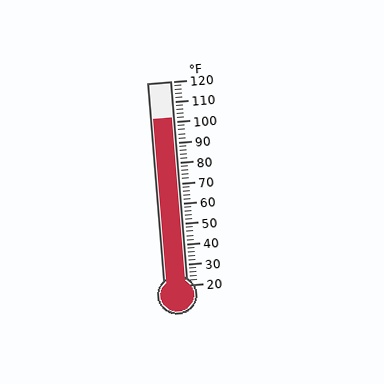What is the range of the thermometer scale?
The thermometer scale ranges from 20°F to 120°F.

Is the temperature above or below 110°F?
The temperature is below 110°F.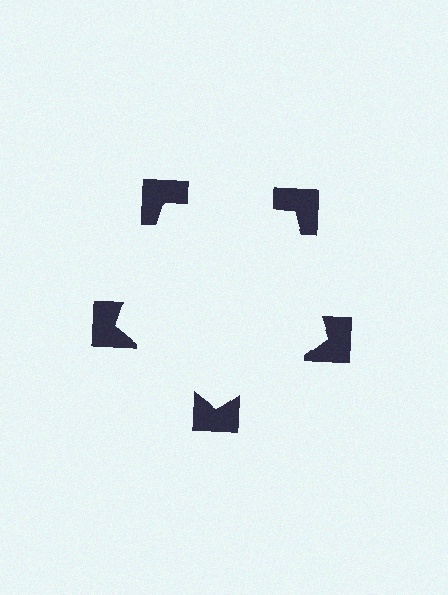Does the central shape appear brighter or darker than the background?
It typically appears slightly brighter than the background, even though no actual brightness change is drawn.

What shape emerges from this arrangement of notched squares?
An illusory pentagon — its edges are inferred from the aligned wedge cuts in the notched squares, not physically drawn.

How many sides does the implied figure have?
5 sides.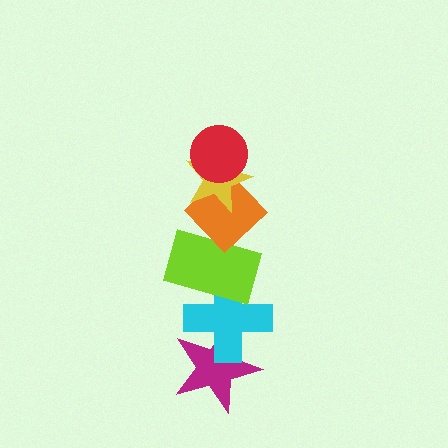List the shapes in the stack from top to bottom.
From top to bottom: the red circle, the yellow star, the orange diamond, the lime rectangle, the cyan cross, the magenta star.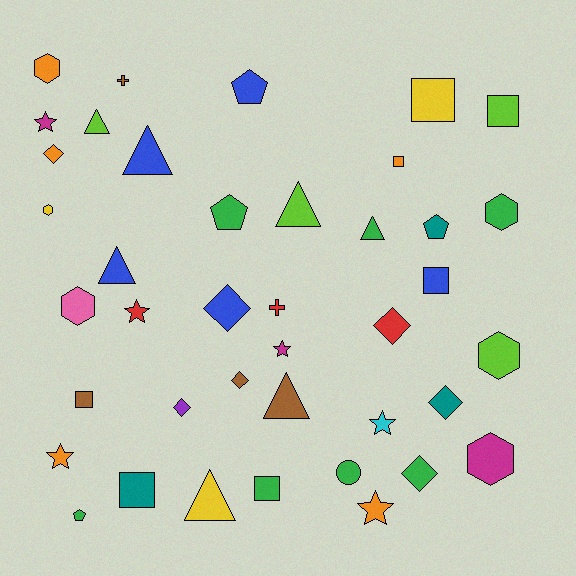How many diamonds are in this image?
There are 7 diamonds.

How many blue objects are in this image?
There are 5 blue objects.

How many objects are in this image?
There are 40 objects.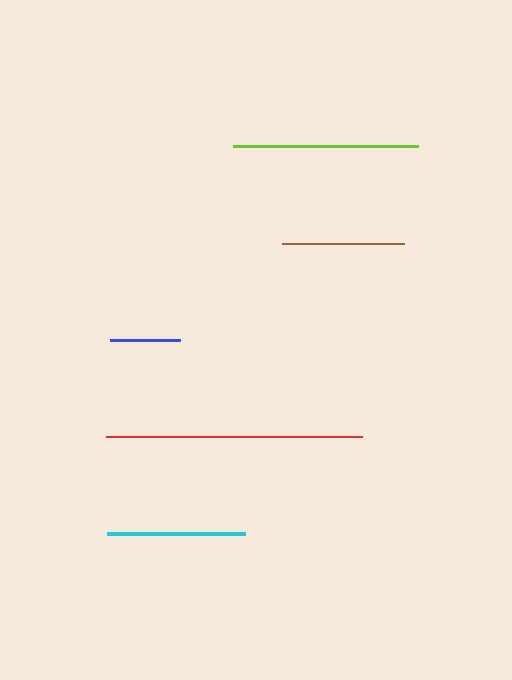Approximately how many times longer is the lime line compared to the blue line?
The lime line is approximately 2.7 times the length of the blue line.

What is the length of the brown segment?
The brown segment is approximately 122 pixels long.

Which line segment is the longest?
The red line is the longest at approximately 256 pixels.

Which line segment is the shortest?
The blue line is the shortest at approximately 70 pixels.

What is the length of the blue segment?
The blue segment is approximately 70 pixels long.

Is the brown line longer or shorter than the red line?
The red line is longer than the brown line.